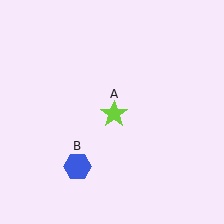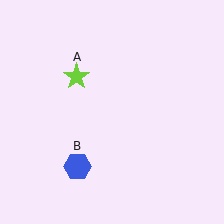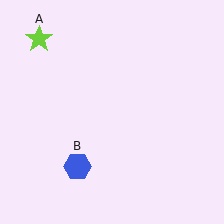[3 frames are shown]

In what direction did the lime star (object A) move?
The lime star (object A) moved up and to the left.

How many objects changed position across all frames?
1 object changed position: lime star (object A).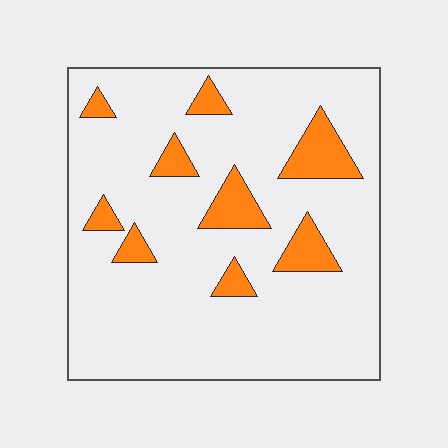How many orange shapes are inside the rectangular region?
9.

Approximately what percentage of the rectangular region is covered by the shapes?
Approximately 15%.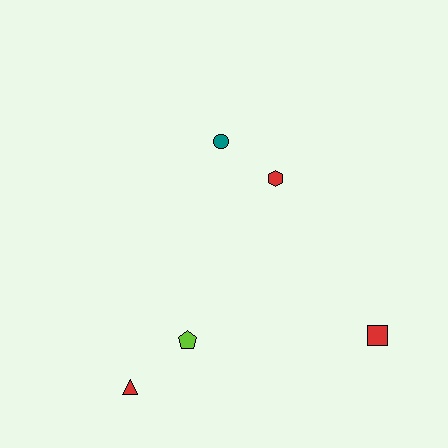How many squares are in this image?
There is 1 square.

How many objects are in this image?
There are 5 objects.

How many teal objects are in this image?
There is 1 teal object.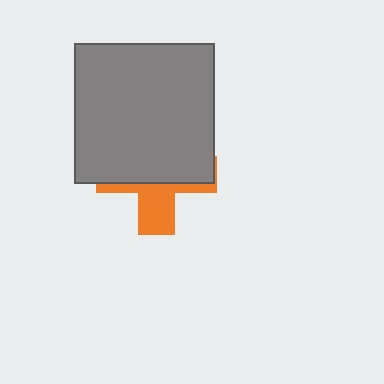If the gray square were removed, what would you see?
You would see the complete orange cross.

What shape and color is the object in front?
The object in front is a gray square.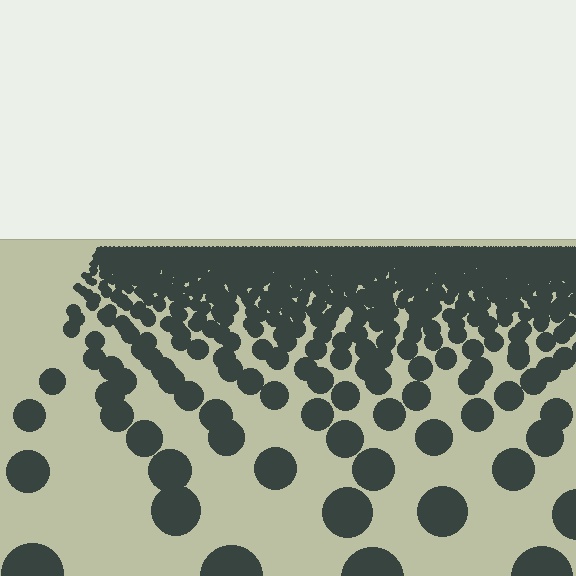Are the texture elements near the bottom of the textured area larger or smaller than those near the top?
Larger. Near the bottom, elements are closer to the viewer and appear at a bigger on-screen size.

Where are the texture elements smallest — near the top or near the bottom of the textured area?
Near the top.